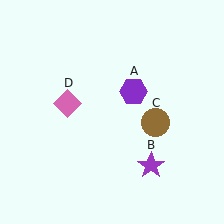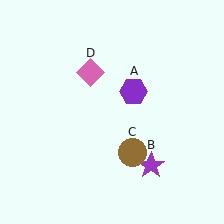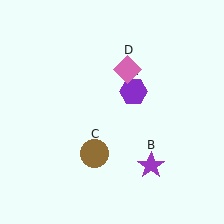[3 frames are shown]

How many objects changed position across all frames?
2 objects changed position: brown circle (object C), pink diamond (object D).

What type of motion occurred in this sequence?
The brown circle (object C), pink diamond (object D) rotated clockwise around the center of the scene.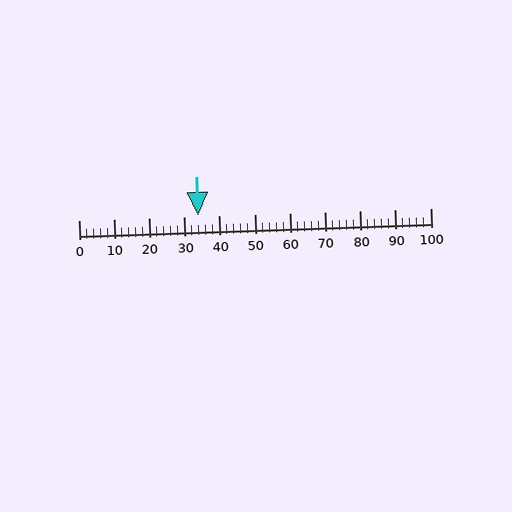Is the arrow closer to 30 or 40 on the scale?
The arrow is closer to 30.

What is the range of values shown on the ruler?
The ruler shows values from 0 to 100.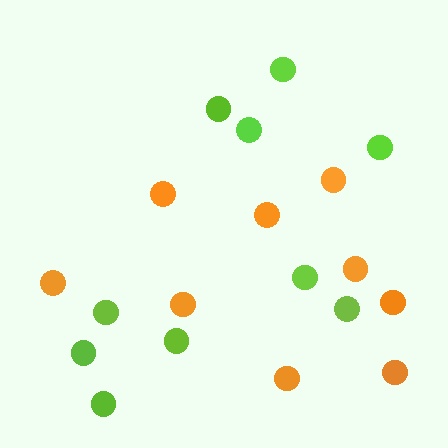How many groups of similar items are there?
There are 2 groups: one group of lime circles (10) and one group of orange circles (9).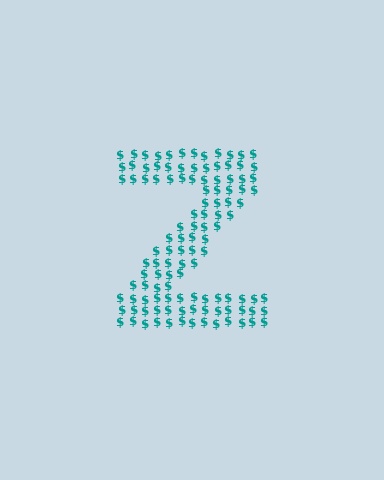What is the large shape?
The large shape is the letter Z.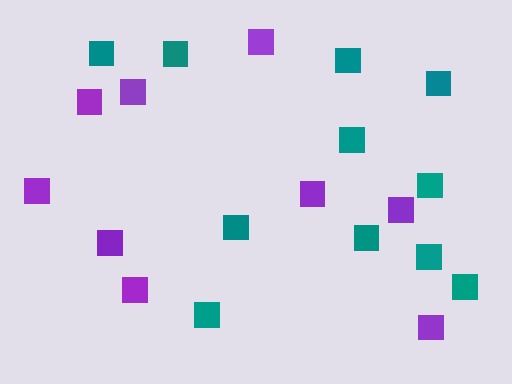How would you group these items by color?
There are 2 groups: one group of purple squares (9) and one group of teal squares (11).